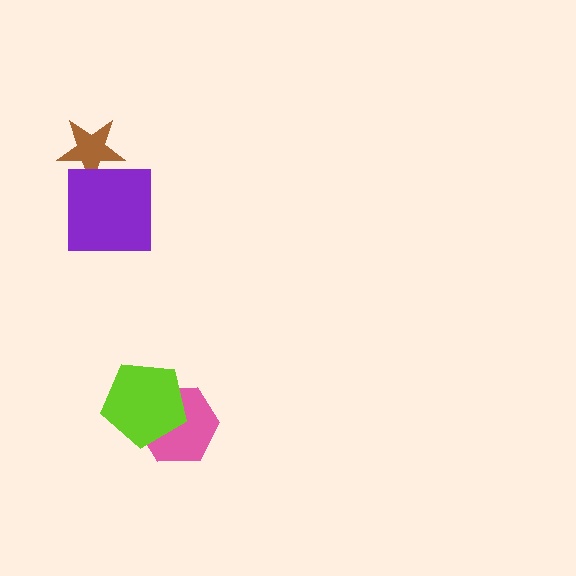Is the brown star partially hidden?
Yes, it is partially covered by another shape.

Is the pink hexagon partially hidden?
Yes, it is partially covered by another shape.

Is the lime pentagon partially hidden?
No, no other shape covers it.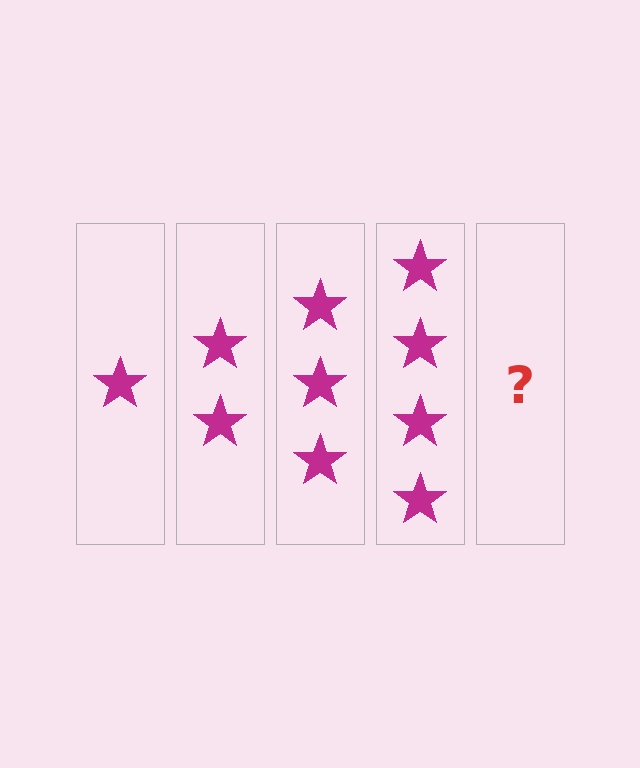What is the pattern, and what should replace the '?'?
The pattern is that each step adds one more star. The '?' should be 5 stars.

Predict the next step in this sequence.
The next step is 5 stars.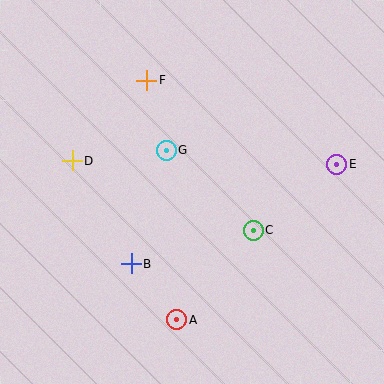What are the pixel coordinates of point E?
Point E is at (337, 164).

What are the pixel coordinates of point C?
Point C is at (253, 230).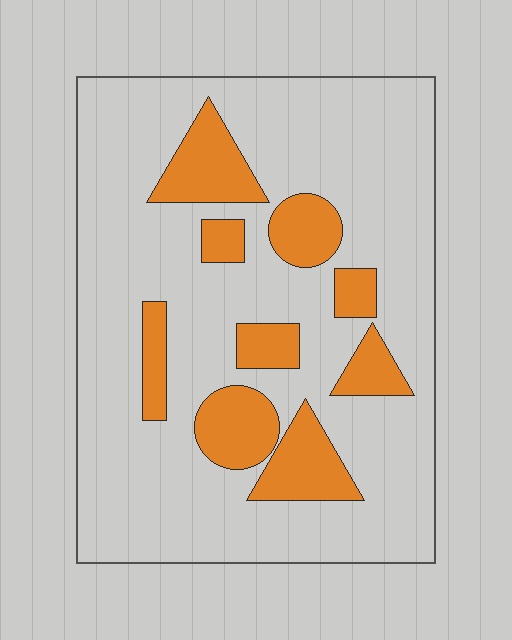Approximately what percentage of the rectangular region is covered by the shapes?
Approximately 20%.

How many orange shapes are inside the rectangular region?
9.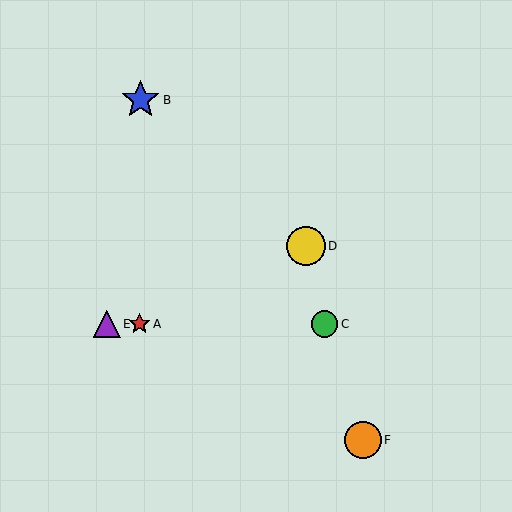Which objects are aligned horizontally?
Objects A, C, E are aligned horizontally.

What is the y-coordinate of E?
Object E is at y≈324.